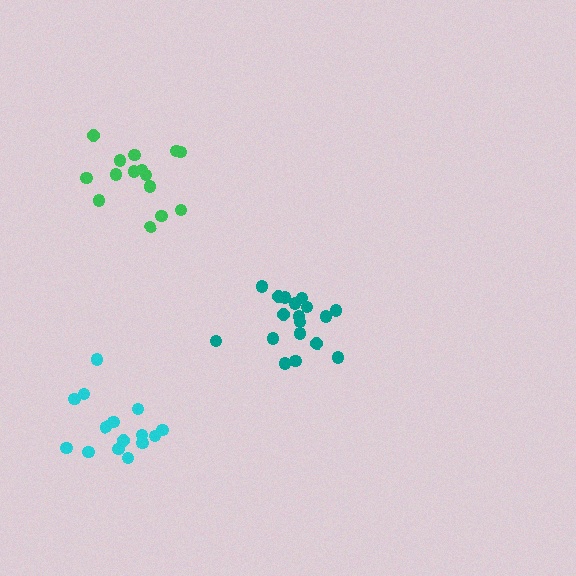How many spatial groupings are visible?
There are 3 spatial groupings.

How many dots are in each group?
Group 1: 18 dots, Group 2: 15 dots, Group 3: 15 dots (48 total).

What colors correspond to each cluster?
The clusters are colored: teal, cyan, green.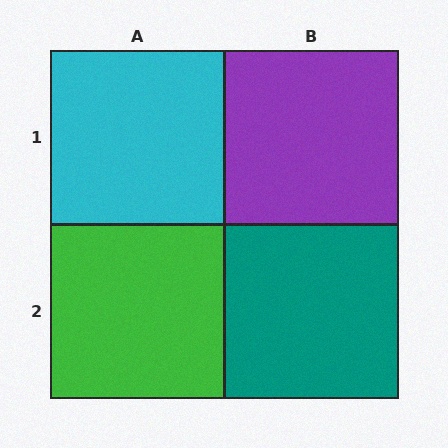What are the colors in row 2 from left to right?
Green, teal.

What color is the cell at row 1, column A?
Cyan.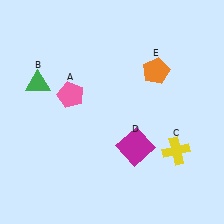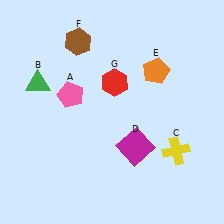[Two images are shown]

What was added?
A brown hexagon (F), a red hexagon (G) were added in Image 2.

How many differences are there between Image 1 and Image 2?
There are 2 differences between the two images.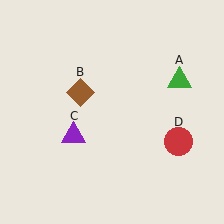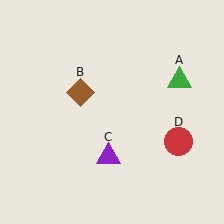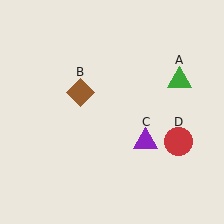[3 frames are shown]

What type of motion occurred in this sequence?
The purple triangle (object C) rotated counterclockwise around the center of the scene.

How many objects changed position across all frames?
1 object changed position: purple triangle (object C).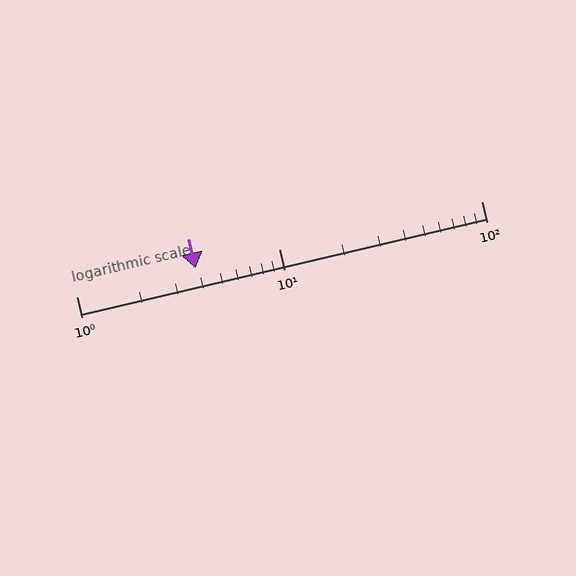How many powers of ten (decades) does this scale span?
The scale spans 2 decades, from 1 to 100.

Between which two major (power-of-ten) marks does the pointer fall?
The pointer is between 1 and 10.